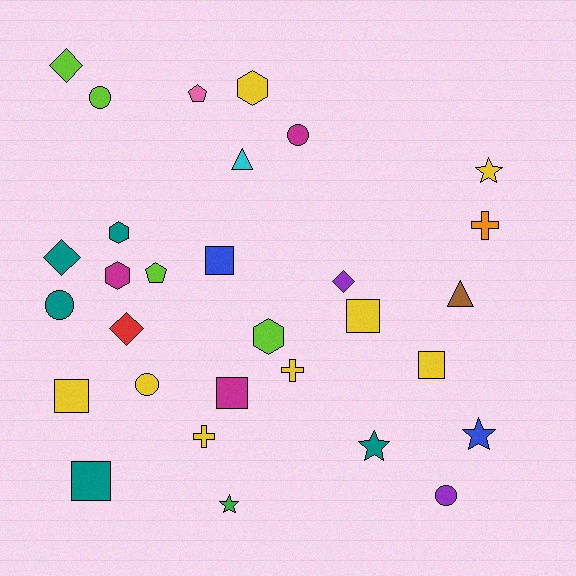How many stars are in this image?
There are 4 stars.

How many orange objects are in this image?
There is 1 orange object.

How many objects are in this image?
There are 30 objects.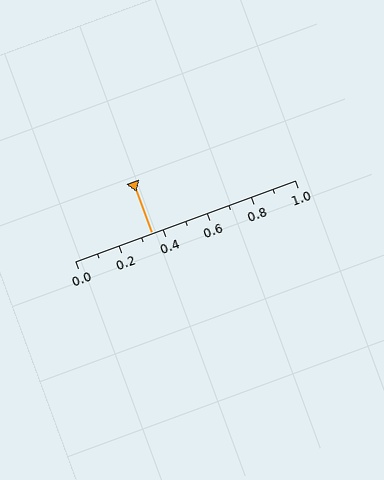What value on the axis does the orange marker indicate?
The marker indicates approximately 0.35.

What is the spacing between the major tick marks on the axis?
The major ticks are spaced 0.2 apart.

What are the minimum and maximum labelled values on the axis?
The axis runs from 0.0 to 1.0.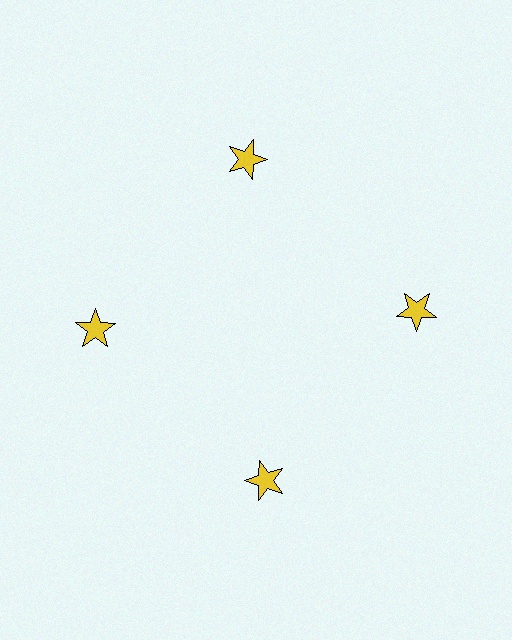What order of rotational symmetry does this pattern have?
This pattern has 4-fold rotational symmetry.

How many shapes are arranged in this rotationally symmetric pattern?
There are 4 shapes, arranged in 4 groups of 1.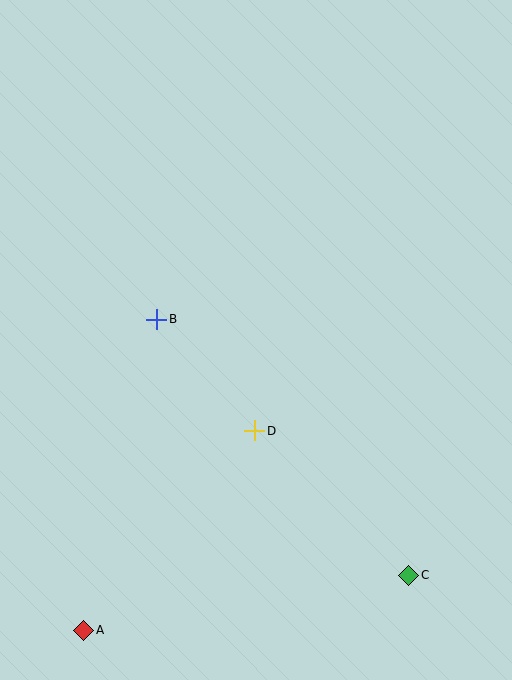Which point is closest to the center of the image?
Point D at (255, 431) is closest to the center.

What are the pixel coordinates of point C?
Point C is at (409, 575).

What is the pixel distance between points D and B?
The distance between D and B is 148 pixels.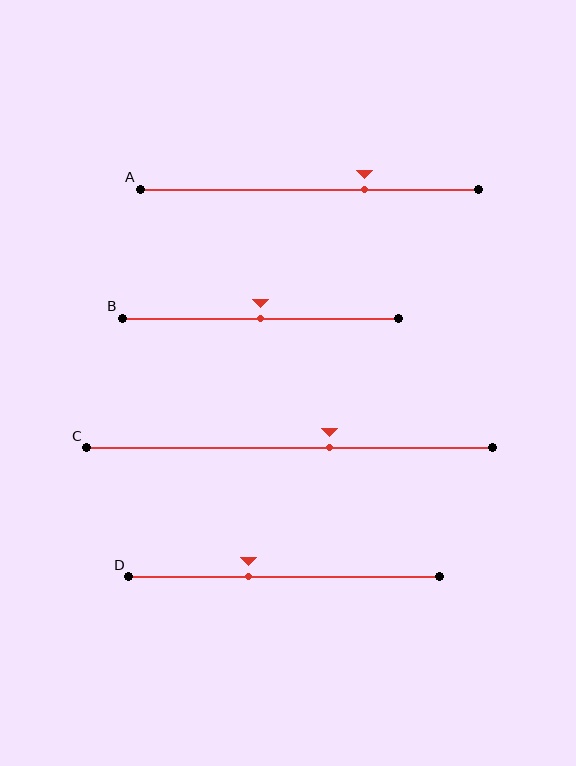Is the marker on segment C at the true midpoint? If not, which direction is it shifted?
No, the marker on segment C is shifted to the right by about 10% of the segment length.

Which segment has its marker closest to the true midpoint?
Segment B has its marker closest to the true midpoint.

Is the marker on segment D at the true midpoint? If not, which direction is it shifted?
No, the marker on segment D is shifted to the left by about 12% of the segment length.